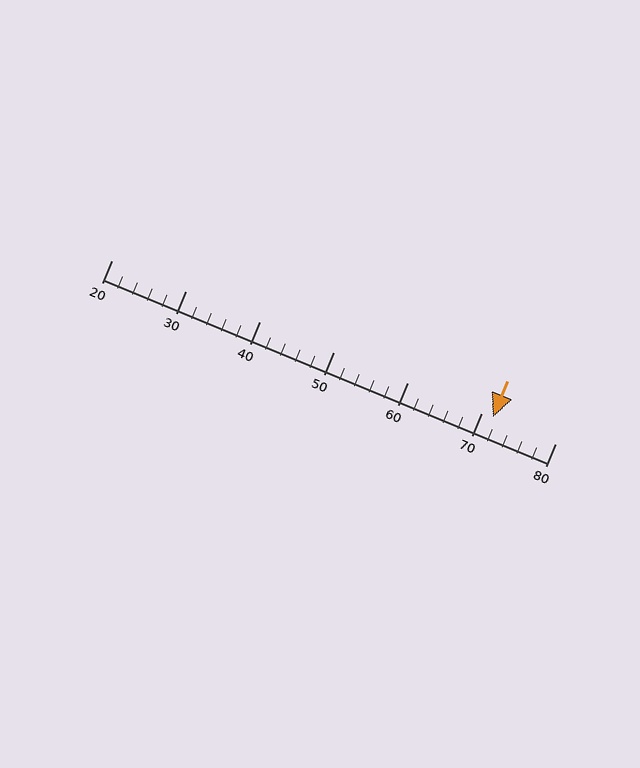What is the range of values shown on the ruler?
The ruler shows values from 20 to 80.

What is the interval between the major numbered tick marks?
The major tick marks are spaced 10 units apart.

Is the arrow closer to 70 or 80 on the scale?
The arrow is closer to 70.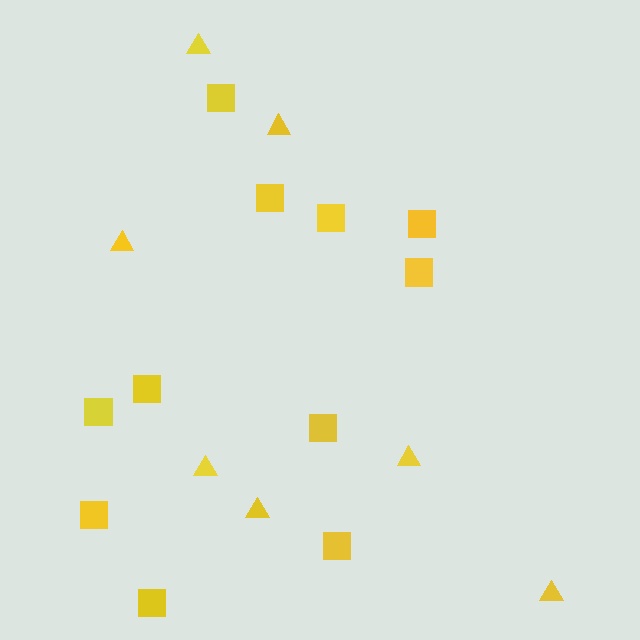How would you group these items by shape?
There are 2 groups: one group of triangles (7) and one group of squares (11).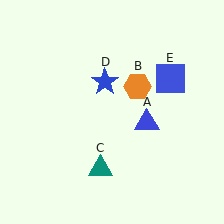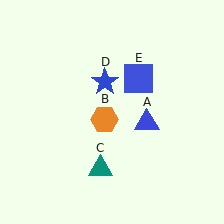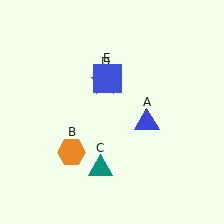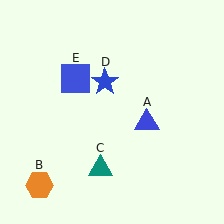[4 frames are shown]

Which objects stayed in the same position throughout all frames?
Blue triangle (object A) and teal triangle (object C) and blue star (object D) remained stationary.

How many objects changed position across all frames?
2 objects changed position: orange hexagon (object B), blue square (object E).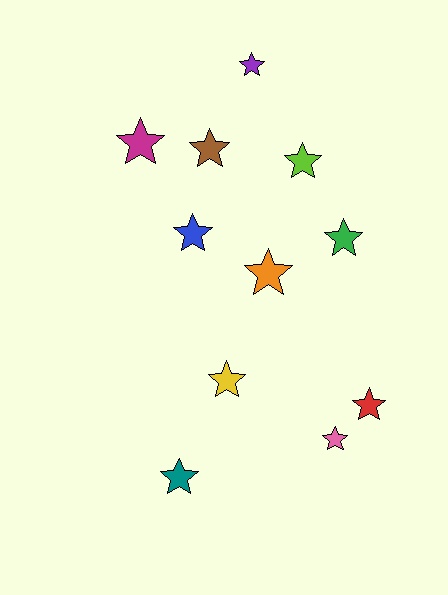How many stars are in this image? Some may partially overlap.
There are 11 stars.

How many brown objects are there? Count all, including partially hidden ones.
There is 1 brown object.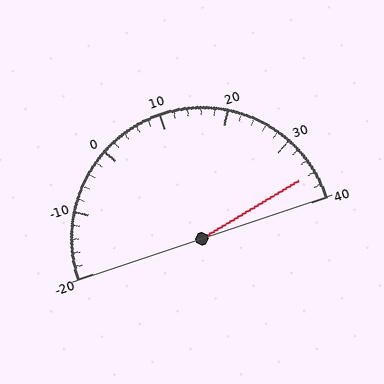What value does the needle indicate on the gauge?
The needle indicates approximately 36.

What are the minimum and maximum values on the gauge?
The gauge ranges from -20 to 40.